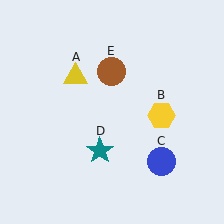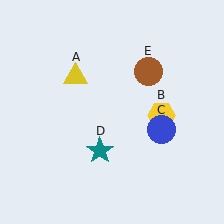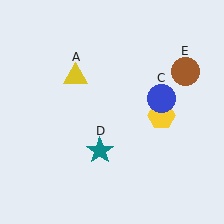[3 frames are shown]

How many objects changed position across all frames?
2 objects changed position: blue circle (object C), brown circle (object E).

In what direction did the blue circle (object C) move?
The blue circle (object C) moved up.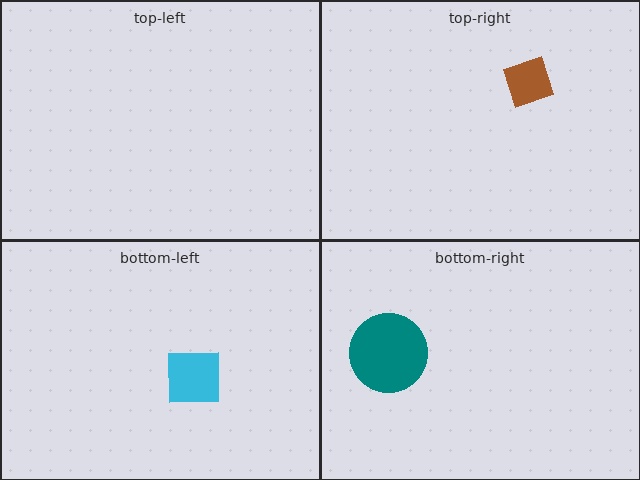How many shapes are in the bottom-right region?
1.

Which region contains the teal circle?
The bottom-right region.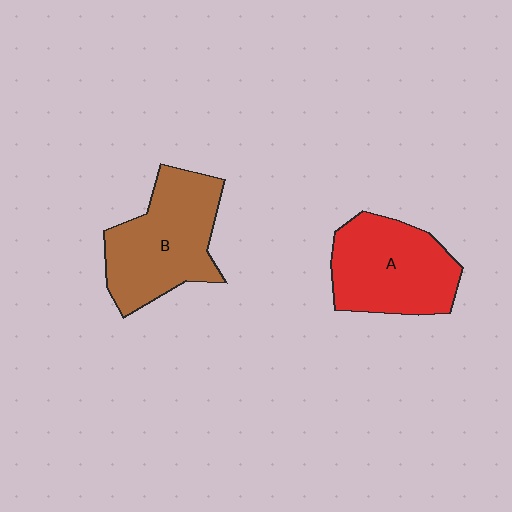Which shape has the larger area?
Shape B (brown).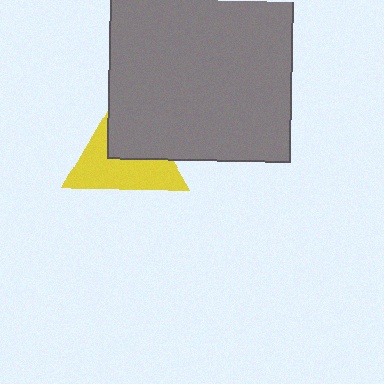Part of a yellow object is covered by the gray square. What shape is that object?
It is a triangle.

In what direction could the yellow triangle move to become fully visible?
The yellow triangle could move toward the lower-left. That would shift it out from behind the gray square entirely.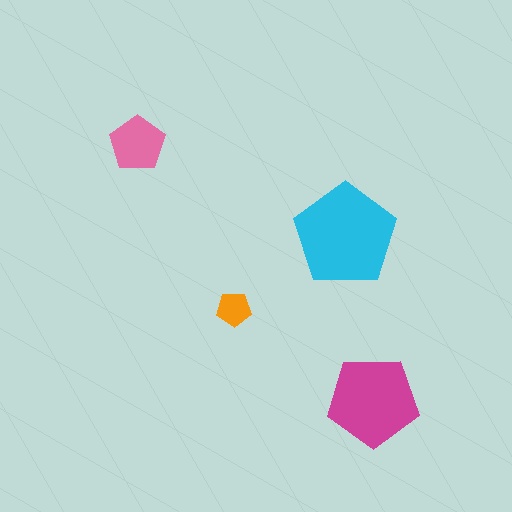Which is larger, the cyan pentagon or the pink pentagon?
The cyan one.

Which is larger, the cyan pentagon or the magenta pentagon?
The cyan one.